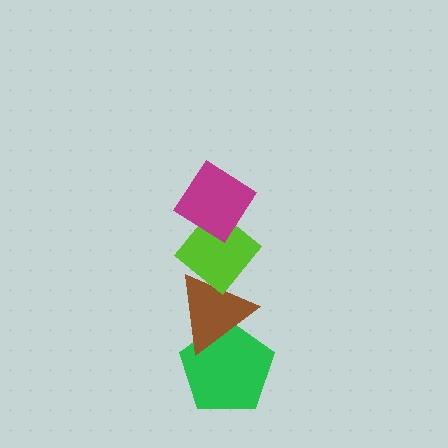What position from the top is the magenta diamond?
The magenta diamond is 1st from the top.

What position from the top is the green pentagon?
The green pentagon is 4th from the top.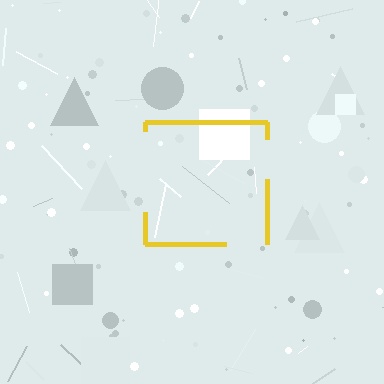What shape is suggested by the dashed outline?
The dashed outline suggests a square.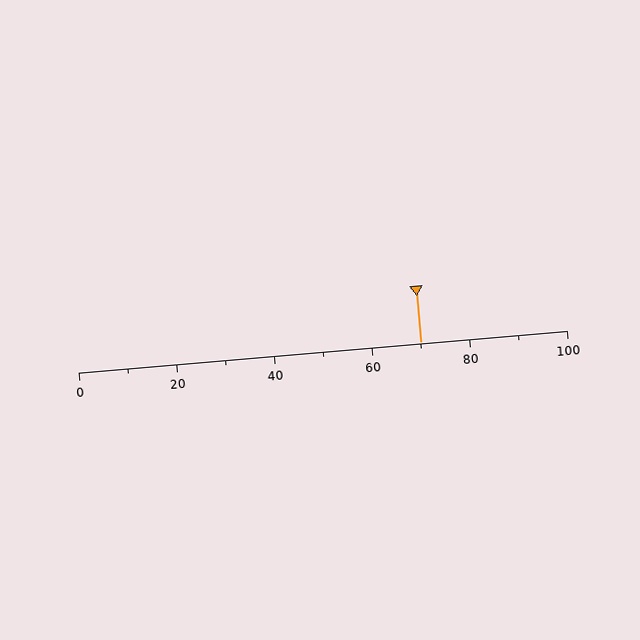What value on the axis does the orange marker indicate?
The marker indicates approximately 70.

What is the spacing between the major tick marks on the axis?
The major ticks are spaced 20 apart.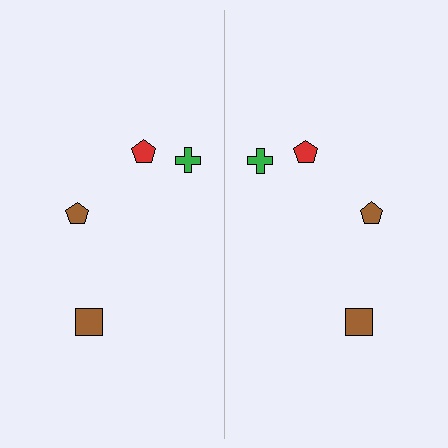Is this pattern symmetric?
Yes, this pattern has bilateral (reflection) symmetry.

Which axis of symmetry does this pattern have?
The pattern has a vertical axis of symmetry running through the center of the image.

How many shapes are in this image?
There are 8 shapes in this image.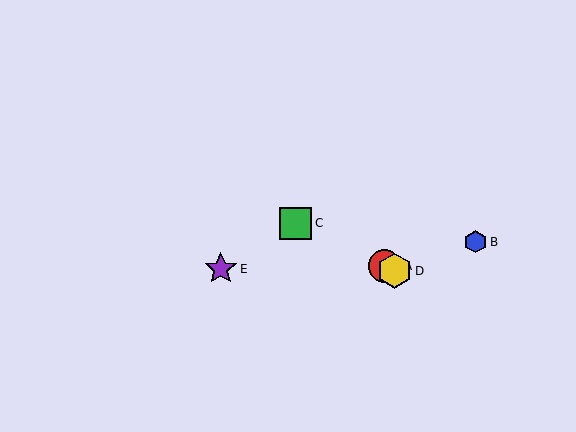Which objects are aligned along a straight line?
Objects A, C, D are aligned along a straight line.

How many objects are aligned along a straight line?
3 objects (A, C, D) are aligned along a straight line.